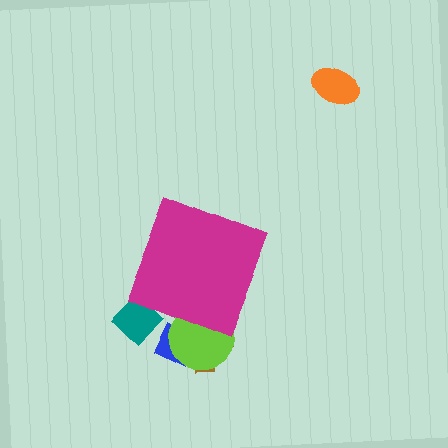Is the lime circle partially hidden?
Yes, the lime circle is partially hidden behind the magenta diamond.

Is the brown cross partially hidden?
Yes, the brown cross is partially hidden behind the magenta diamond.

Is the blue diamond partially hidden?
Yes, the blue diamond is partially hidden behind the magenta diamond.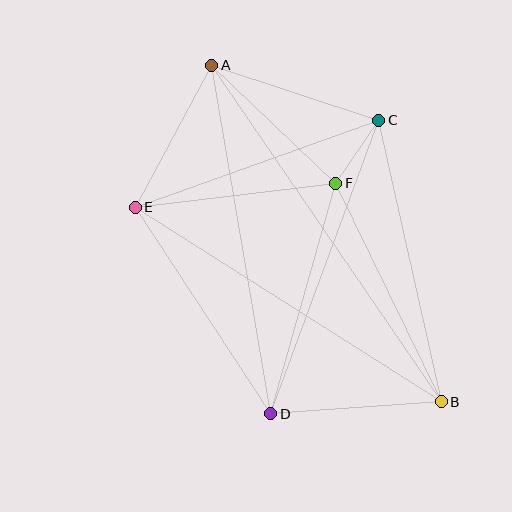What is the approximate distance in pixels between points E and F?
The distance between E and F is approximately 202 pixels.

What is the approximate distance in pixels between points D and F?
The distance between D and F is approximately 240 pixels.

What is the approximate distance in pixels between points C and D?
The distance between C and D is approximately 313 pixels.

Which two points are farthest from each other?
Points A and B are farthest from each other.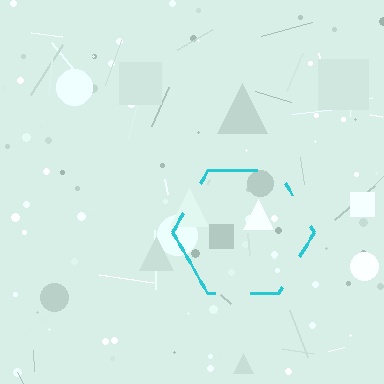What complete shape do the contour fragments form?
The contour fragments form a hexagon.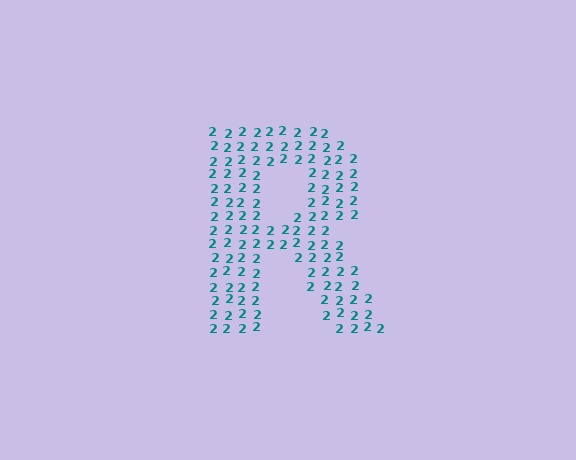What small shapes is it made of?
It is made of small digit 2's.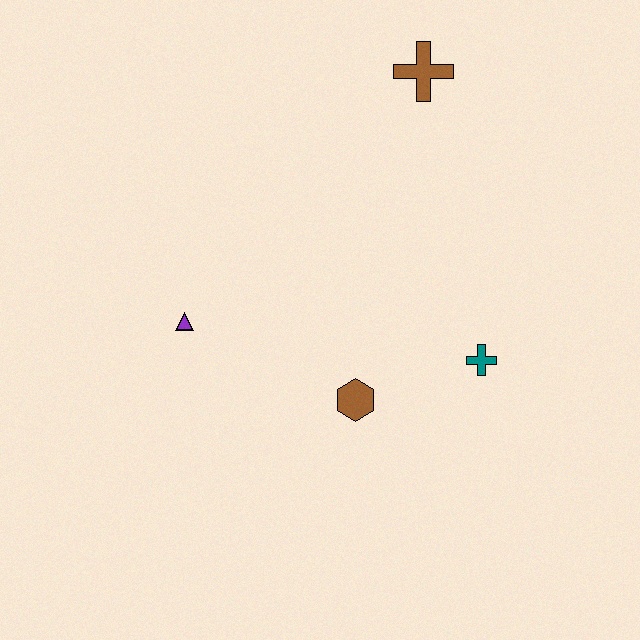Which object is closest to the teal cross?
The brown hexagon is closest to the teal cross.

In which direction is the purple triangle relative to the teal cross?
The purple triangle is to the left of the teal cross.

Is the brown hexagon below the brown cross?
Yes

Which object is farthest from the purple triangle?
The brown cross is farthest from the purple triangle.